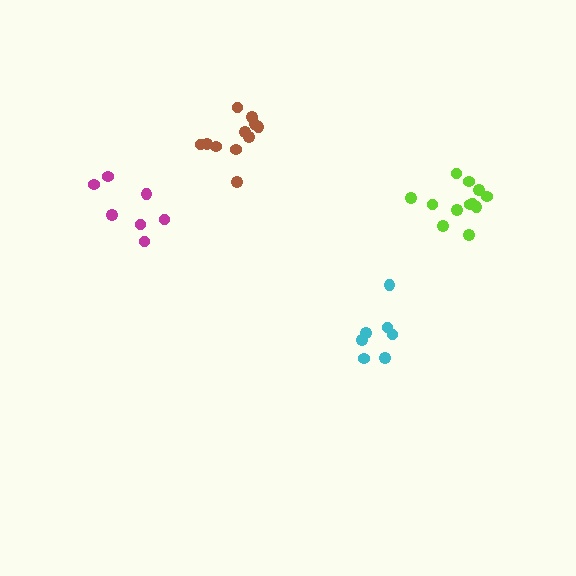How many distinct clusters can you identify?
There are 4 distinct clusters.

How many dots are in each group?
Group 1: 12 dots, Group 2: 7 dots, Group 3: 11 dots, Group 4: 7 dots (37 total).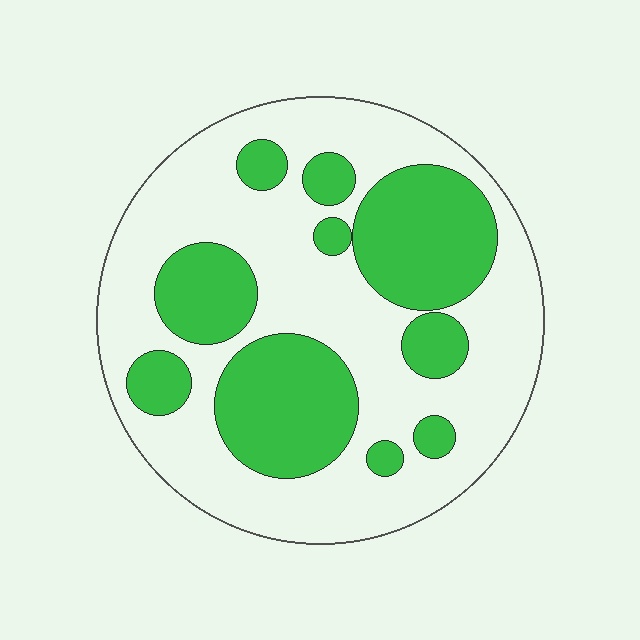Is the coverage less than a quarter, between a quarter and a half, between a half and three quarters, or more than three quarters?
Between a quarter and a half.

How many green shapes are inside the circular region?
10.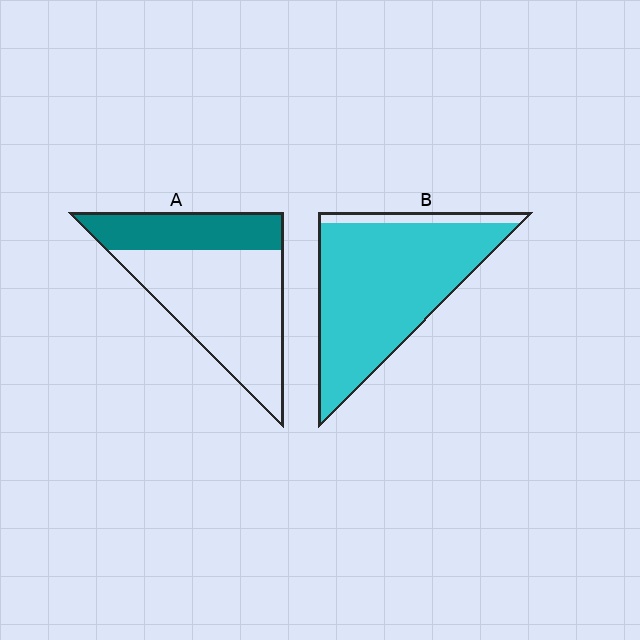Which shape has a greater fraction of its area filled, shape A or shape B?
Shape B.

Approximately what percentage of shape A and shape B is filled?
A is approximately 30% and B is approximately 90%.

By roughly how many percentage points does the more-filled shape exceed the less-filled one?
By roughly 60 percentage points (B over A).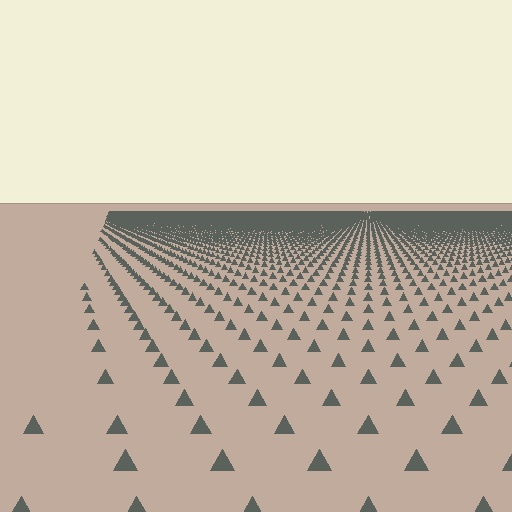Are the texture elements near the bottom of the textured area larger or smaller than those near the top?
Larger. Near the bottom, elements are closer to the viewer and appear at a bigger on-screen size.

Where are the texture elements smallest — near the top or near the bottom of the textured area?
Near the top.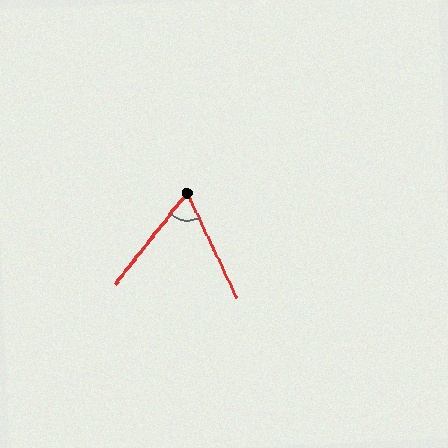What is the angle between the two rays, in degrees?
Approximately 64 degrees.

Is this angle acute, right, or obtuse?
It is acute.